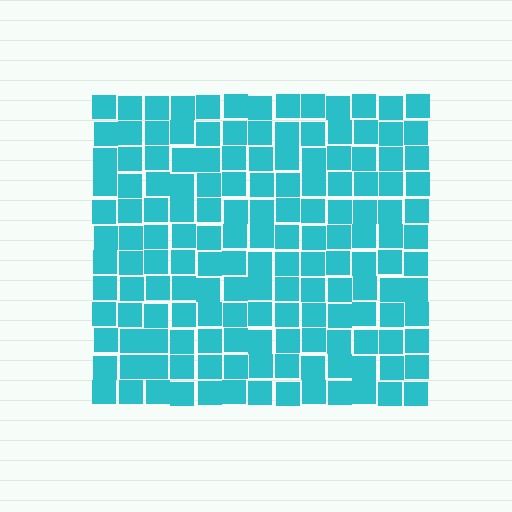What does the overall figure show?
The overall figure shows a square.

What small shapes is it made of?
It is made of small squares.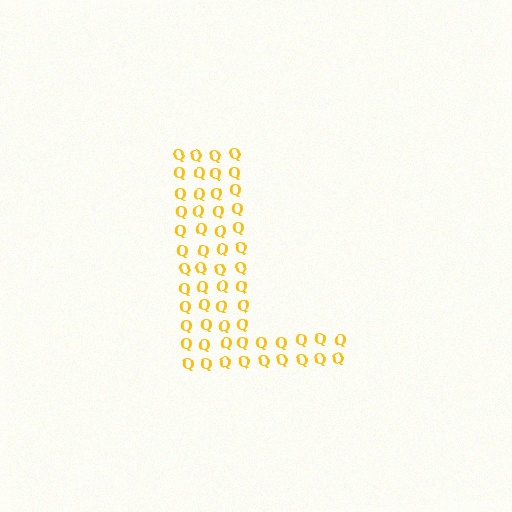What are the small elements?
The small elements are letter Q's.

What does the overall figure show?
The overall figure shows the letter L.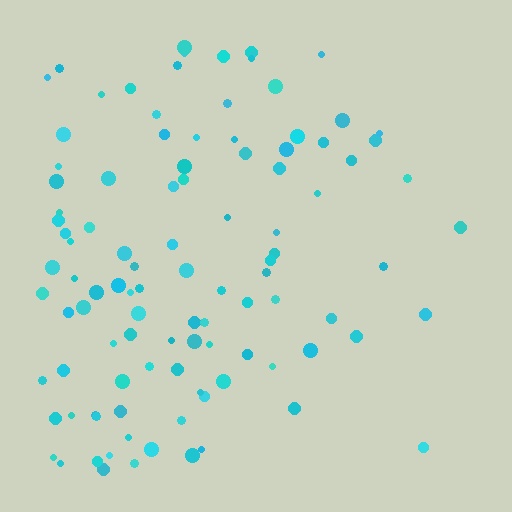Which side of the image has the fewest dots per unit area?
The right.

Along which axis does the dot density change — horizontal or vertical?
Horizontal.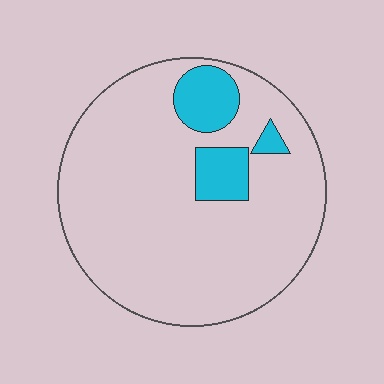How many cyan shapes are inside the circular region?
3.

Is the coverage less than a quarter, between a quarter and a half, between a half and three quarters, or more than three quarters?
Less than a quarter.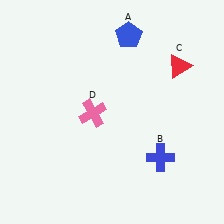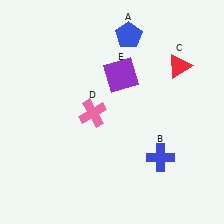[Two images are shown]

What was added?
A purple square (E) was added in Image 2.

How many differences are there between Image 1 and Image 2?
There is 1 difference between the two images.